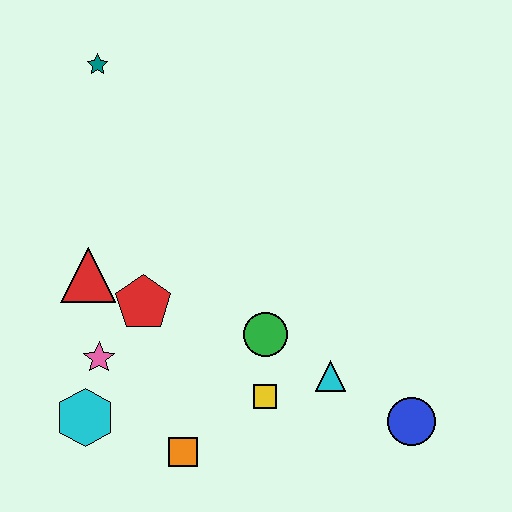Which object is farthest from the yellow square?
The teal star is farthest from the yellow square.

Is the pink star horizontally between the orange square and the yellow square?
No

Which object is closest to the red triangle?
The red pentagon is closest to the red triangle.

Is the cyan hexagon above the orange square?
Yes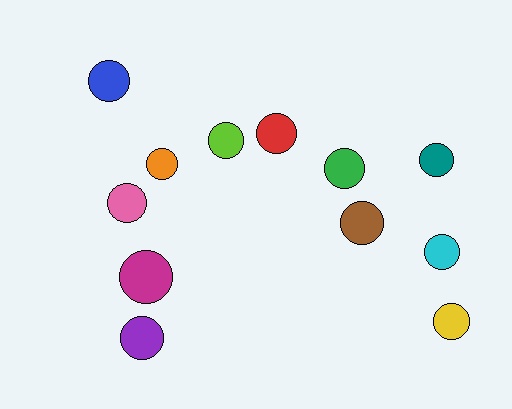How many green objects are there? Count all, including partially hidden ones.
There is 1 green object.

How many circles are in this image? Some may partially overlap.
There are 12 circles.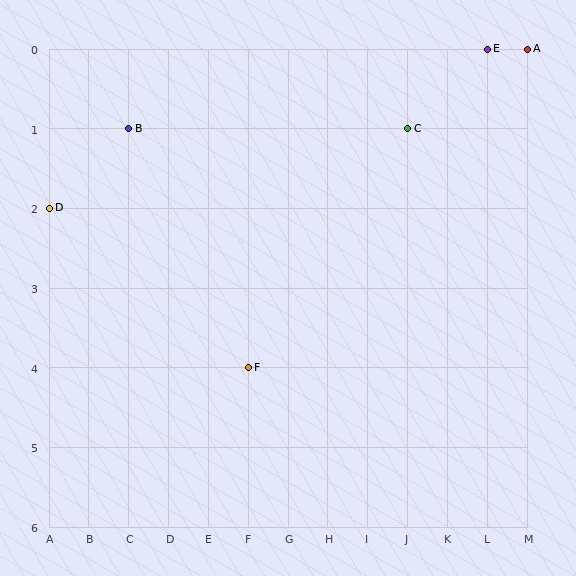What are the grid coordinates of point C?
Point C is at grid coordinates (J, 1).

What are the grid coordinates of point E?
Point E is at grid coordinates (L, 0).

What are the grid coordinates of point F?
Point F is at grid coordinates (F, 4).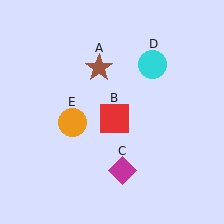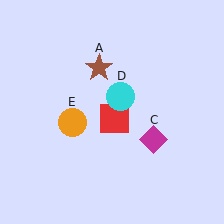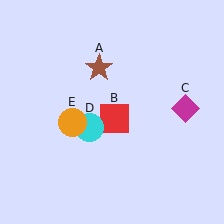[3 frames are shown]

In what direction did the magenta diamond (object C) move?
The magenta diamond (object C) moved up and to the right.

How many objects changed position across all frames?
2 objects changed position: magenta diamond (object C), cyan circle (object D).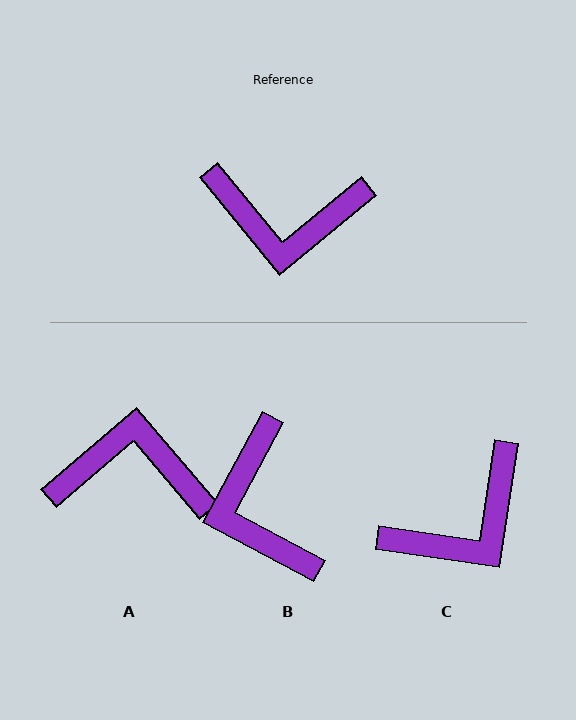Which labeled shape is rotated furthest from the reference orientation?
A, about 179 degrees away.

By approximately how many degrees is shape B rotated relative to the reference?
Approximately 68 degrees clockwise.